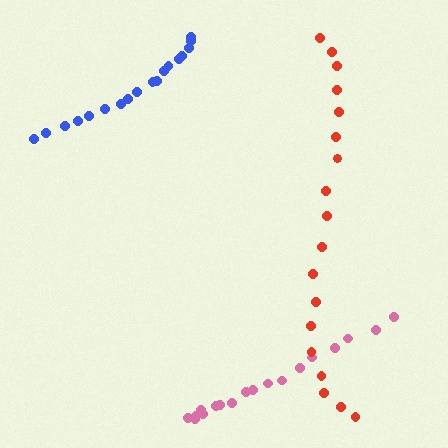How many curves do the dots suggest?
There are 3 distinct paths.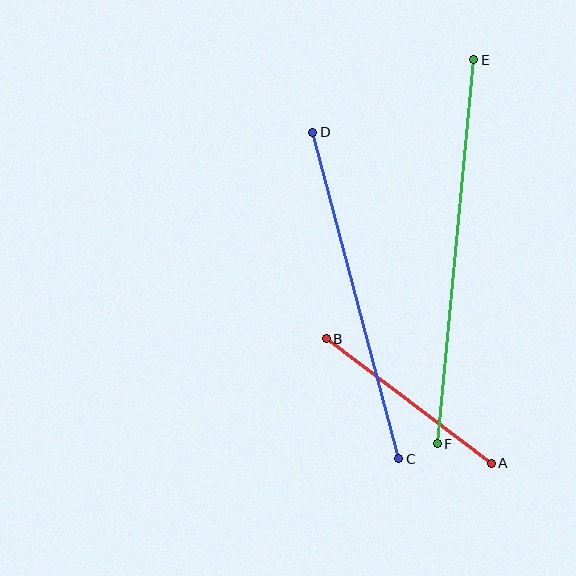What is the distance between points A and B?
The distance is approximately 207 pixels.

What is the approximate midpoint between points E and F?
The midpoint is at approximately (455, 252) pixels.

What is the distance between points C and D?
The distance is approximately 338 pixels.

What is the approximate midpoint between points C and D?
The midpoint is at approximately (356, 295) pixels.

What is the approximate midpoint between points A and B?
The midpoint is at approximately (409, 401) pixels.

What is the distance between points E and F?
The distance is approximately 386 pixels.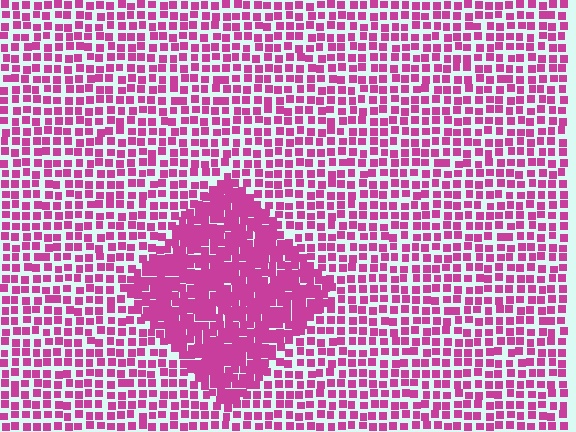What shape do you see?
I see a diamond.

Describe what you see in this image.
The image contains small magenta elements arranged at two different densities. A diamond-shaped region is visible where the elements are more densely packed than the surrounding area.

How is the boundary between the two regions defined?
The boundary is defined by a change in element density (approximately 2.0x ratio). All elements are the same color, size, and shape.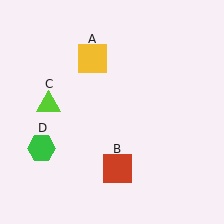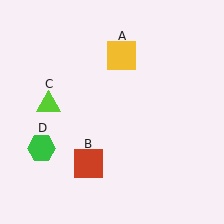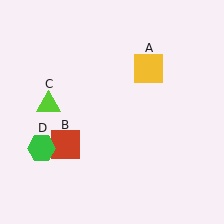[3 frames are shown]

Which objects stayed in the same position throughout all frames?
Lime triangle (object C) and green hexagon (object D) remained stationary.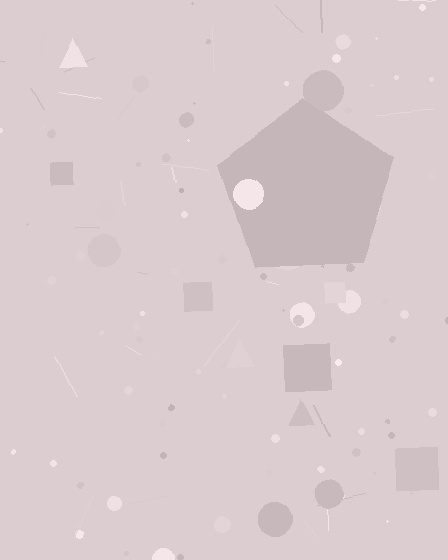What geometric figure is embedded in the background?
A pentagon is embedded in the background.